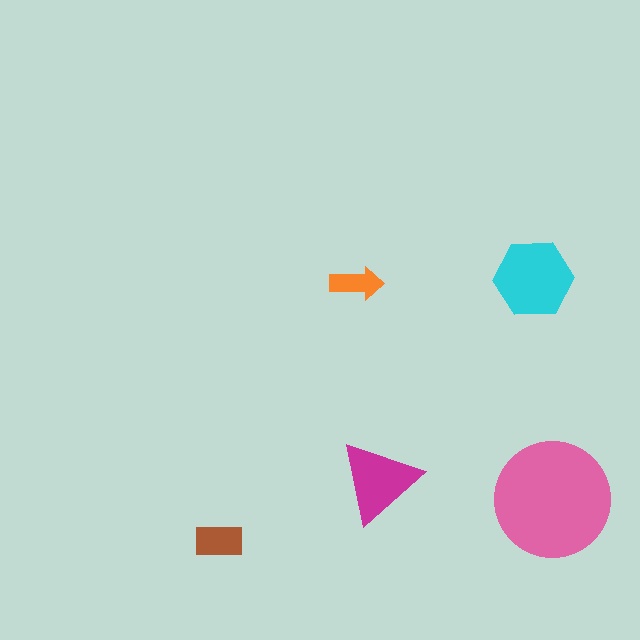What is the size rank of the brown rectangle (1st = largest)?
4th.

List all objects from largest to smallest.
The pink circle, the cyan hexagon, the magenta triangle, the brown rectangle, the orange arrow.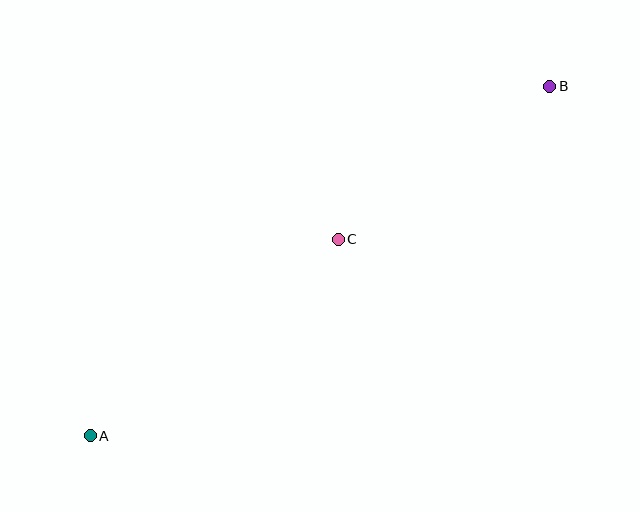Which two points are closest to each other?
Points B and C are closest to each other.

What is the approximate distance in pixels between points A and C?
The distance between A and C is approximately 316 pixels.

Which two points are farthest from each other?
Points A and B are farthest from each other.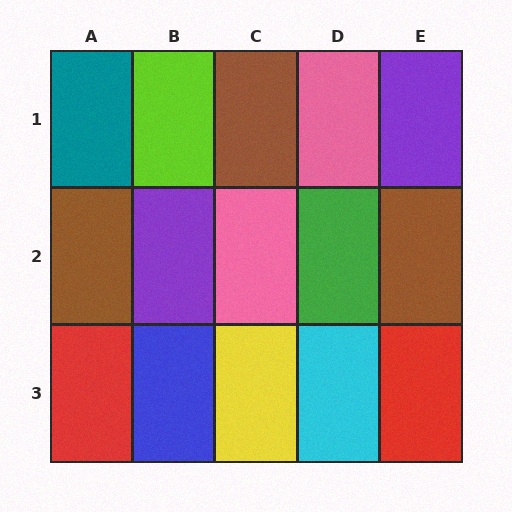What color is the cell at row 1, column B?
Lime.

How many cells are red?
2 cells are red.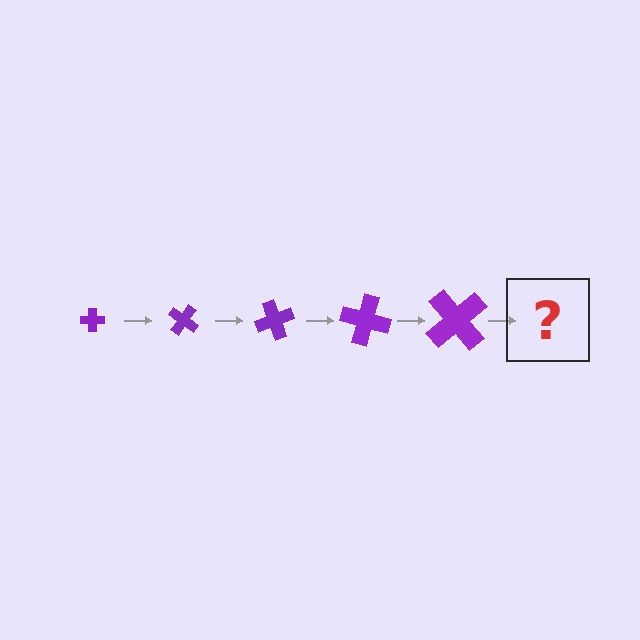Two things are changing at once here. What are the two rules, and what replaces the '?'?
The two rules are that the cross grows larger each step and it rotates 35 degrees each step. The '?' should be a cross, larger than the previous one and rotated 175 degrees from the start.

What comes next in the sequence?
The next element should be a cross, larger than the previous one and rotated 175 degrees from the start.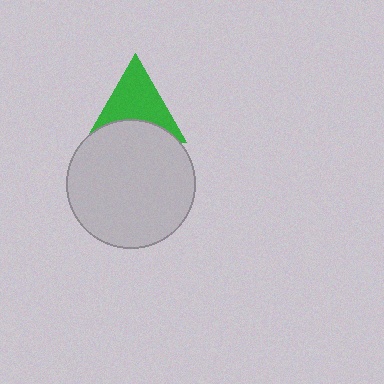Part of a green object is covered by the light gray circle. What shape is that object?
It is a triangle.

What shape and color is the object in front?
The object in front is a light gray circle.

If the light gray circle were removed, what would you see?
You would see the complete green triangle.